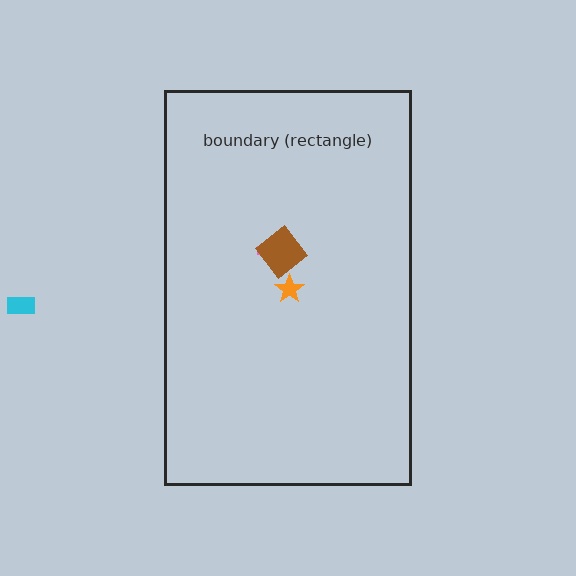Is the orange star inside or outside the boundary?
Inside.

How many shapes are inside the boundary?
3 inside, 1 outside.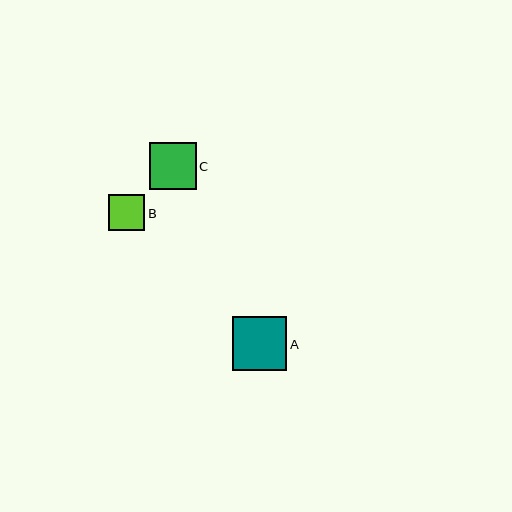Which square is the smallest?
Square B is the smallest with a size of approximately 36 pixels.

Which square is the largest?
Square A is the largest with a size of approximately 54 pixels.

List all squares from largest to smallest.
From largest to smallest: A, C, B.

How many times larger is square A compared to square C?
Square A is approximately 1.1 times the size of square C.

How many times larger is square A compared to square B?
Square A is approximately 1.5 times the size of square B.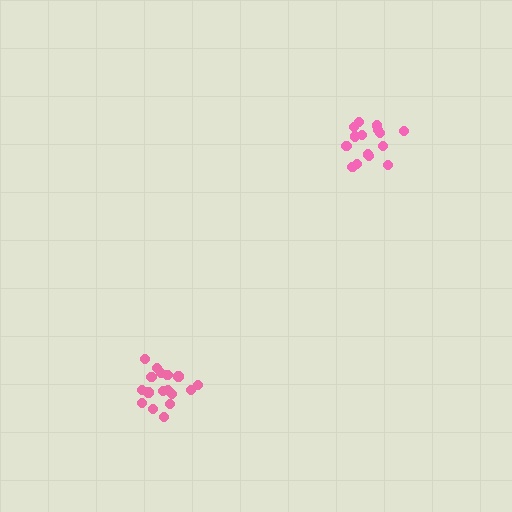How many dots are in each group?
Group 1: 17 dots, Group 2: 15 dots (32 total).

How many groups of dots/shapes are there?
There are 2 groups.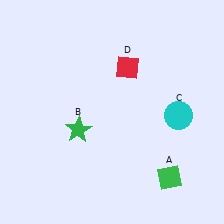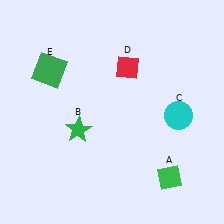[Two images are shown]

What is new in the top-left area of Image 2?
A green square (E) was added in the top-left area of Image 2.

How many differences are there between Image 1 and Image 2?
There is 1 difference between the two images.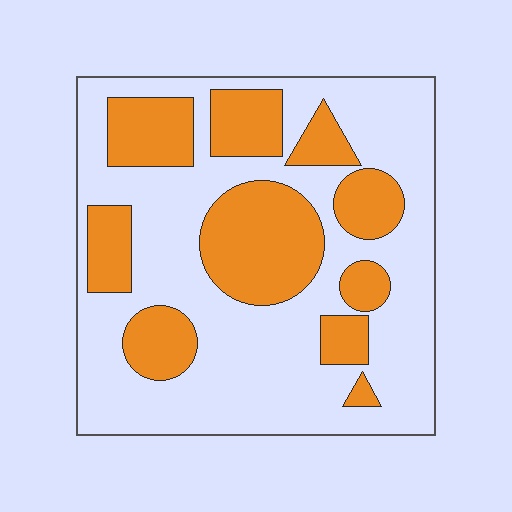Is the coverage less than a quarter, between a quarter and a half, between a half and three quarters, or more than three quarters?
Between a quarter and a half.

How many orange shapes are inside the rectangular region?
10.